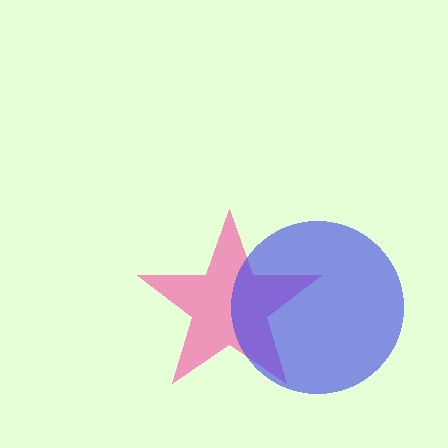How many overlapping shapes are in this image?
There are 2 overlapping shapes in the image.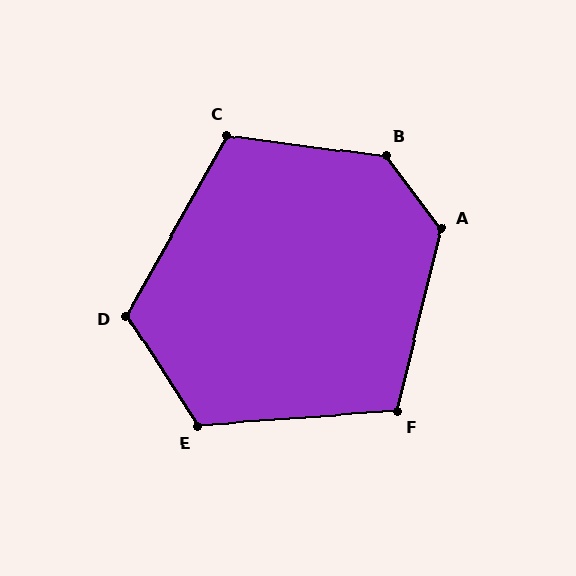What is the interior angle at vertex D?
Approximately 118 degrees (obtuse).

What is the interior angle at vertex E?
Approximately 119 degrees (obtuse).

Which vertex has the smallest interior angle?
F, at approximately 108 degrees.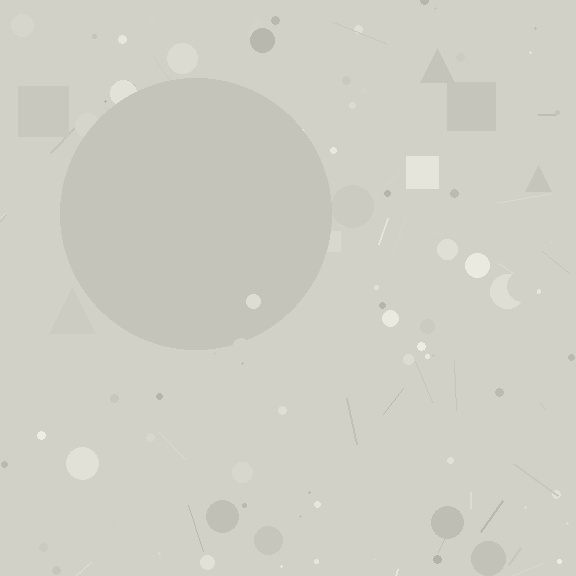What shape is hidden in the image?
A circle is hidden in the image.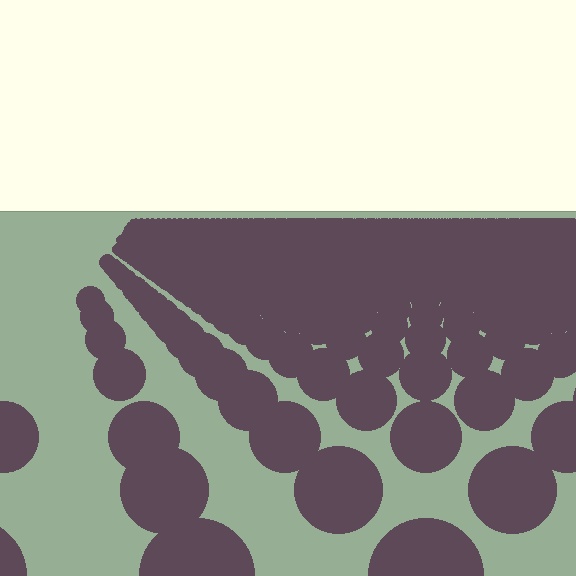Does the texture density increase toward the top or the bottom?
Density increases toward the top.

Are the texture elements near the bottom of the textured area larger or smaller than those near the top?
Larger. Near the bottom, elements are closer to the viewer and appear at a bigger on-screen size.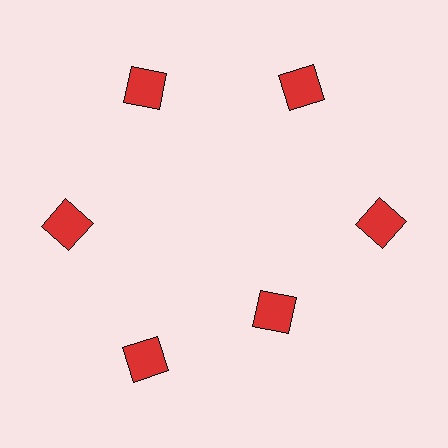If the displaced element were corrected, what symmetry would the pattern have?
It would have 6-fold rotational symmetry — the pattern would map onto itself every 60 degrees.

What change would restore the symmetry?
The symmetry would be restored by moving it outward, back onto the ring so that all 6 squares sit at equal angles and equal distance from the center.